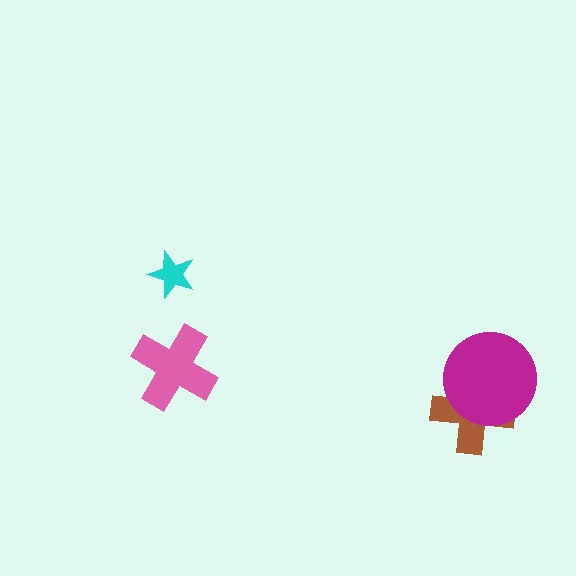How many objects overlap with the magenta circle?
1 object overlaps with the magenta circle.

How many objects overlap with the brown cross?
1 object overlaps with the brown cross.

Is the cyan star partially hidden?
No, no other shape covers it.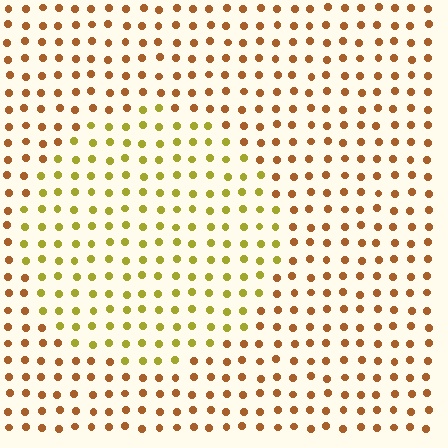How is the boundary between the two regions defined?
The boundary is defined purely by a slight shift in hue (about 38 degrees). Spacing, size, and orientation are identical on both sides.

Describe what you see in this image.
The image is filled with small brown elements in a uniform arrangement. A circle-shaped region is visible where the elements are tinted to a slightly different hue, forming a subtle color boundary.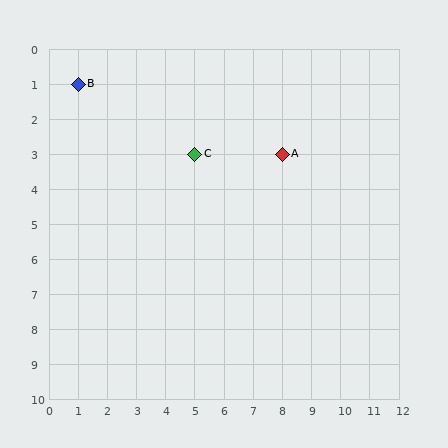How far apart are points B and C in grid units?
Points B and C are 4 columns and 2 rows apart (about 4.5 grid units diagonally).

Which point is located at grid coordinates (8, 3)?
Point A is at (8, 3).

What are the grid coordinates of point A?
Point A is at grid coordinates (8, 3).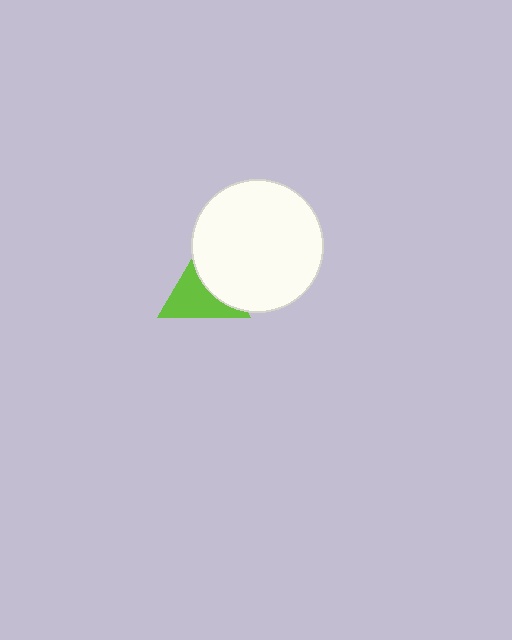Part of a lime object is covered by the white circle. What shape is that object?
It is a triangle.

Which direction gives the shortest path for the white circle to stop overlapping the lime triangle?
Moving right gives the shortest separation.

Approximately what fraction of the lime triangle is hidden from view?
Roughly 42% of the lime triangle is hidden behind the white circle.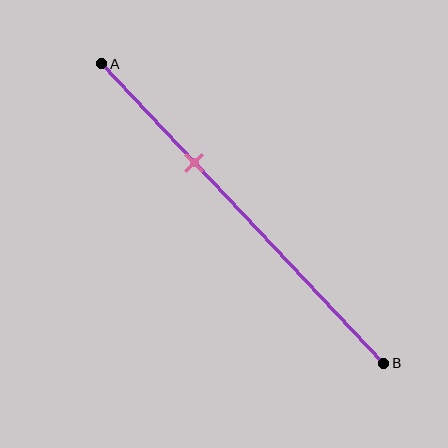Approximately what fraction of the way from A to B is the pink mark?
The pink mark is approximately 35% of the way from A to B.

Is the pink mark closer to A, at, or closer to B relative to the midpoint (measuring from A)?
The pink mark is closer to point A than the midpoint of segment AB.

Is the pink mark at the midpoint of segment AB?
No, the mark is at about 35% from A, not at the 50% midpoint.